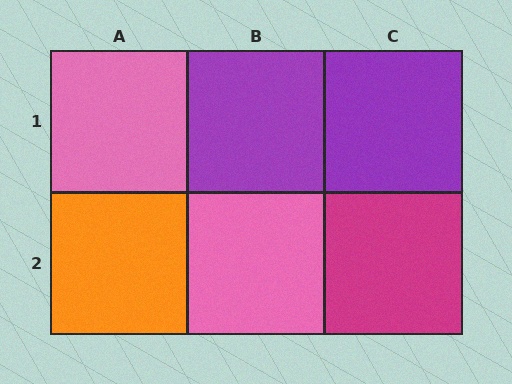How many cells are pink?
2 cells are pink.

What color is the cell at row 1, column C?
Purple.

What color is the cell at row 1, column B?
Purple.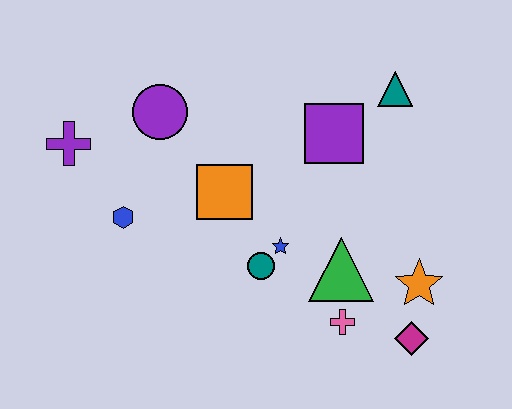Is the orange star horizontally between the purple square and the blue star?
No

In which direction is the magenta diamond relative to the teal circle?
The magenta diamond is to the right of the teal circle.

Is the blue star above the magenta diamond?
Yes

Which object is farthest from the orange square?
The magenta diamond is farthest from the orange square.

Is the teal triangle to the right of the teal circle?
Yes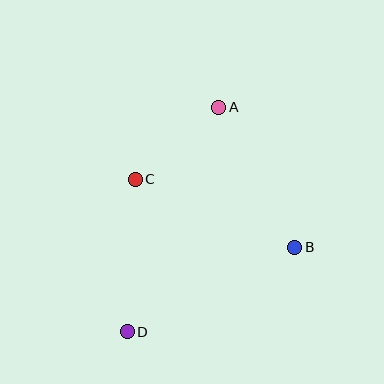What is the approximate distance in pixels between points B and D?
The distance between B and D is approximately 188 pixels.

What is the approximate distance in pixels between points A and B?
The distance between A and B is approximately 159 pixels.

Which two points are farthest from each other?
Points A and D are farthest from each other.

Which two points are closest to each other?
Points A and C are closest to each other.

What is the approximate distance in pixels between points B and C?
The distance between B and C is approximately 173 pixels.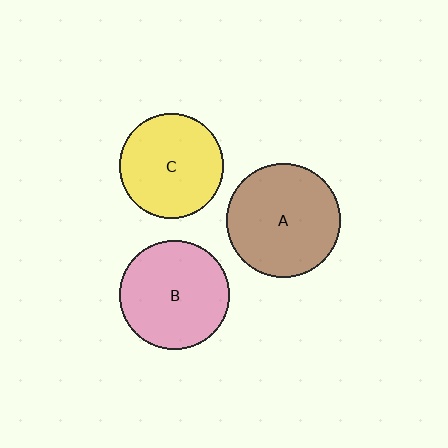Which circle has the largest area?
Circle A (brown).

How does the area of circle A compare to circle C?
Approximately 1.2 times.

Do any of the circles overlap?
No, none of the circles overlap.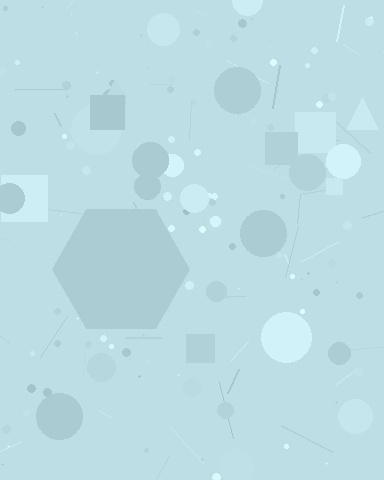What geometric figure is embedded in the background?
A hexagon is embedded in the background.